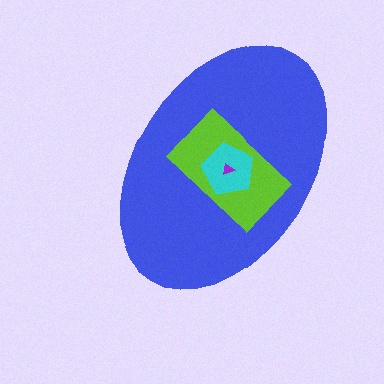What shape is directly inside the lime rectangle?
The cyan pentagon.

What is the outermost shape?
The blue ellipse.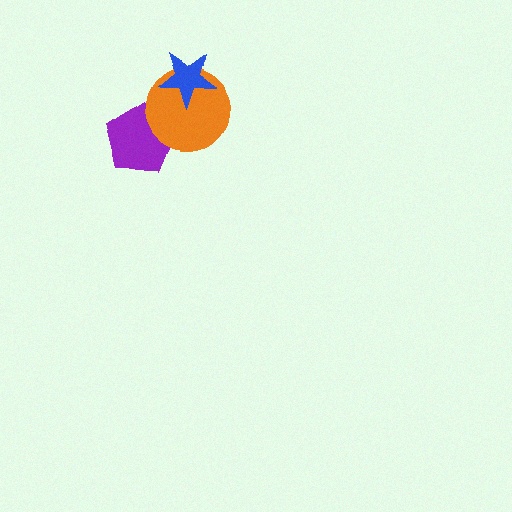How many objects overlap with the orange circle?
2 objects overlap with the orange circle.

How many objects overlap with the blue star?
1 object overlaps with the blue star.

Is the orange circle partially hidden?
Yes, it is partially covered by another shape.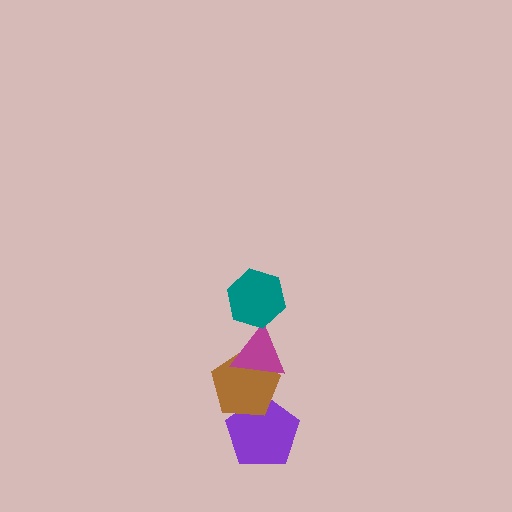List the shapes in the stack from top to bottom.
From top to bottom: the teal hexagon, the magenta triangle, the brown pentagon, the purple pentagon.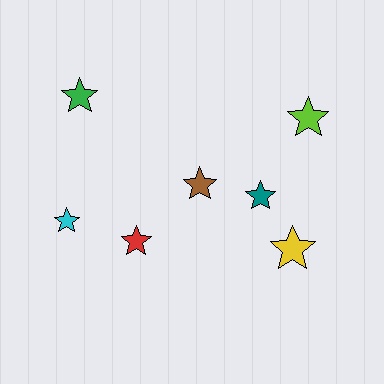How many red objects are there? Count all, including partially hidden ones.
There is 1 red object.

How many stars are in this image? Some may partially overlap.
There are 7 stars.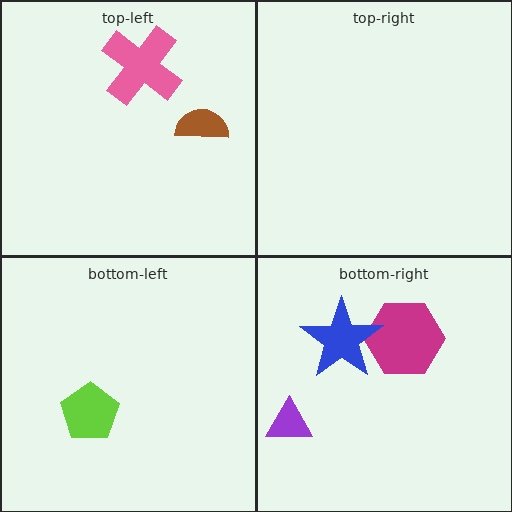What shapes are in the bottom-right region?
The magenta hexagon, the purple triangle, the blue star.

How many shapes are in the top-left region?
2.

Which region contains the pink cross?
The top-left region.